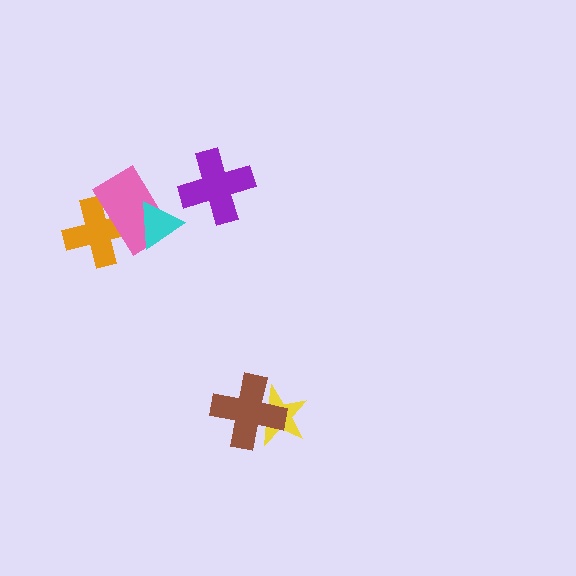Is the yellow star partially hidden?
Yes, it is partially covered by another shape.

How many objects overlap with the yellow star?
1 object overlaps with the yellow star.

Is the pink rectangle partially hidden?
Yes, it is partially covered by another shape.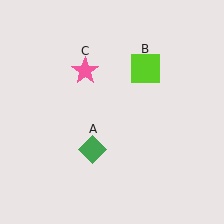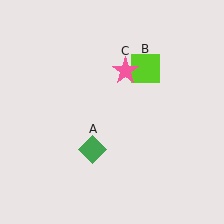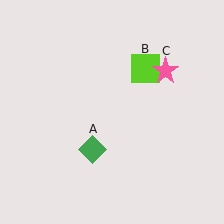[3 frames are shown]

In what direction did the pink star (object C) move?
The pink star (object C) moved right.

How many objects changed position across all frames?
1 object changed position: pink star (object C).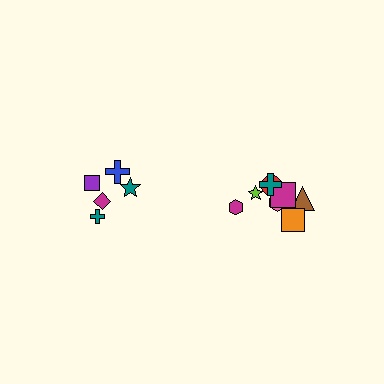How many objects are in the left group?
There are 5 objects.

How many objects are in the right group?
There are 8 objects.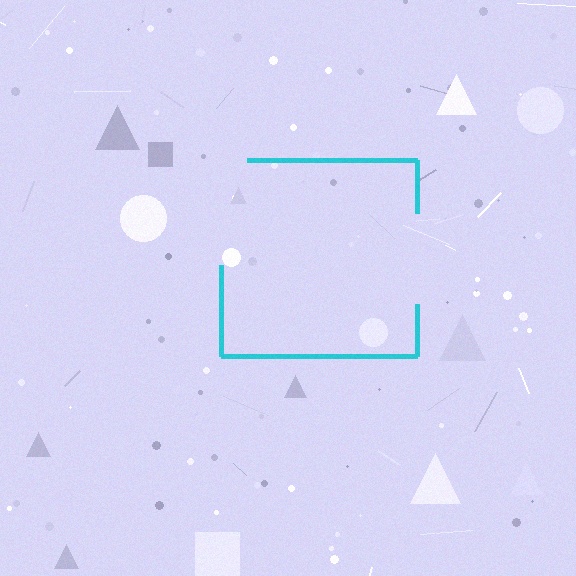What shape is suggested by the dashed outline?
The dashed outline suggests a square.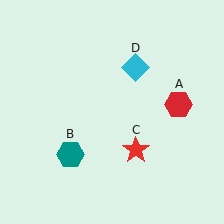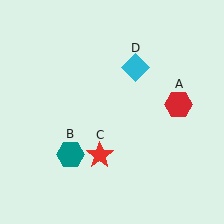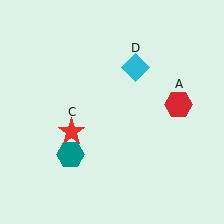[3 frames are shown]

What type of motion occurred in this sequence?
The red star (object C) rotated clockwise around the center of the scene.